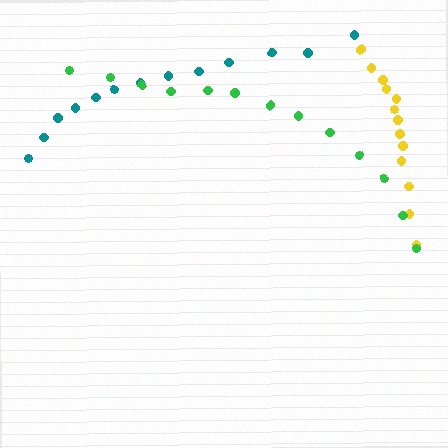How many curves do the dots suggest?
There are 3 distinct paths.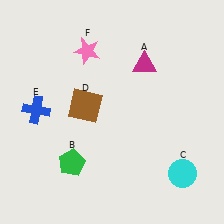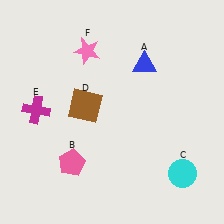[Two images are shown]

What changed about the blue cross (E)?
In Image 1, E is blue. In Image 2, it changed to magenta.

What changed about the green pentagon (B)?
In Image 1, B is green. In Image 2, it changed to pink.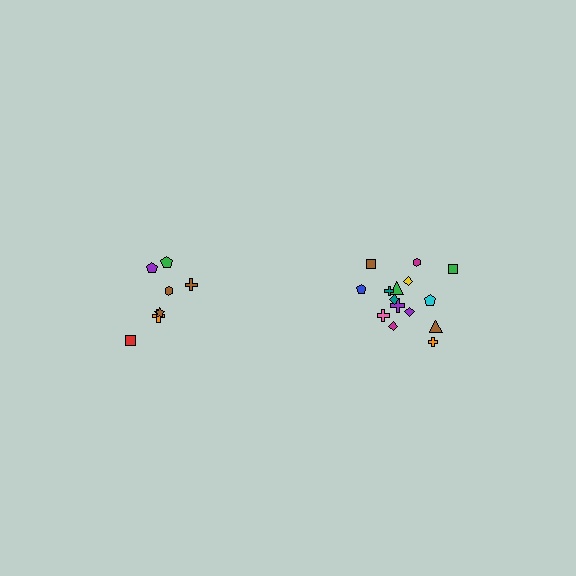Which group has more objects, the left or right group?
The right group.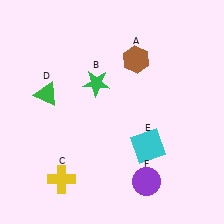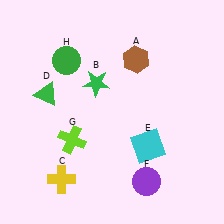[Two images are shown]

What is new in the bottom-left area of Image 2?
A lime cross (G) was added in the bottom-left area of Image 2.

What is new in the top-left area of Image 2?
A green circle (H) was added in the top-left area of Image 2.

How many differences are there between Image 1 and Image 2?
There are 2 differences between the two images.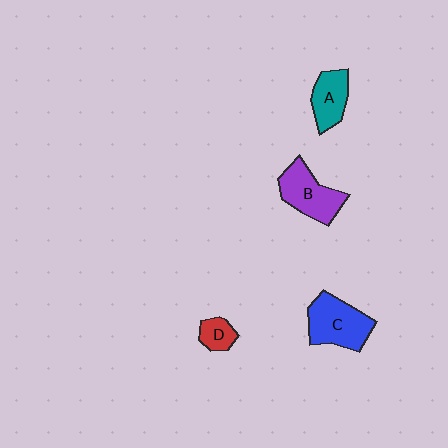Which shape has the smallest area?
Shape D (red).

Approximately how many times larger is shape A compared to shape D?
Approximately 1.8 times.